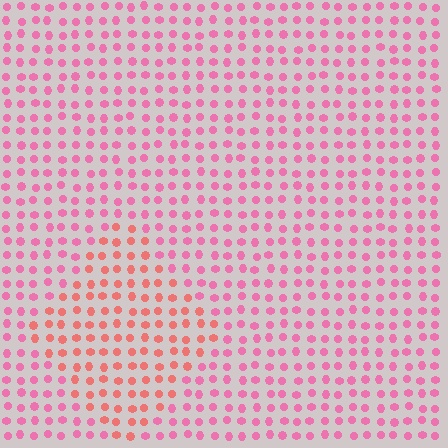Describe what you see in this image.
The image is filled with small pink elements in a uniform arrangement. A diamond-shaped region is visible where the elements are tinted to a slightly different hue, forming a subtle color boundary.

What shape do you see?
I see a diamond.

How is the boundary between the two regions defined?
The boundary is defined purely by a slight shift in hue (about 31 degrees). Spacing, size, and orientation are identical on both sides.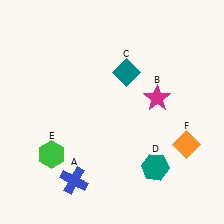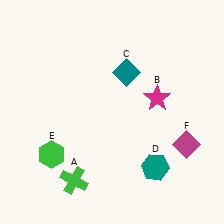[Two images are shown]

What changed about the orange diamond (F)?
In Image 1, F is orange. In Image 2, it changed to magenta.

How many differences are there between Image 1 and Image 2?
There are 2 differences between the two images.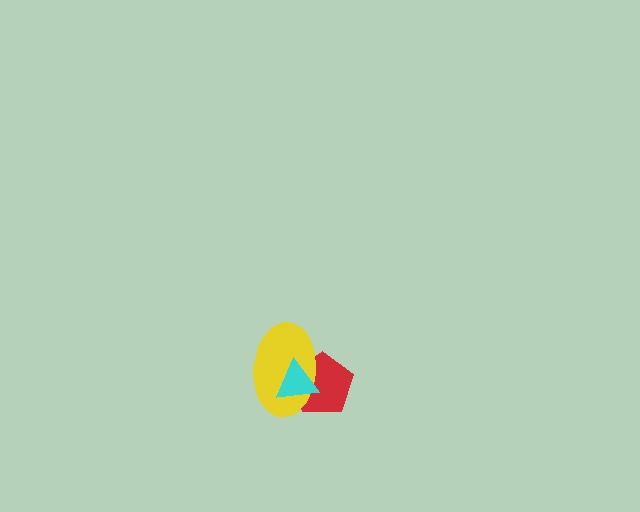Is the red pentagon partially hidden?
Yes, it is partially covered by another shape.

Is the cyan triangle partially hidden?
No, no other shape covers it.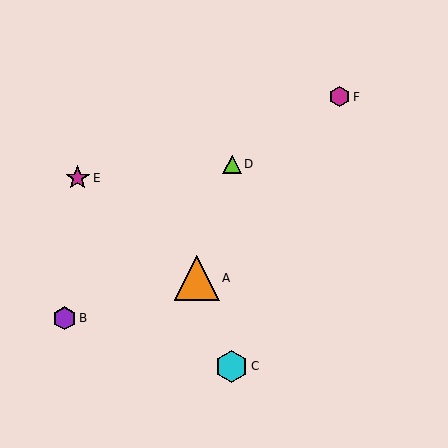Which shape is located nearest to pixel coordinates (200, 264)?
The orange triangle (labeled A) at (197, 278) is nearest to that location.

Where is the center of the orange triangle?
The center of the orange triangle is at (197, 278).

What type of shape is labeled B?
Shape B is a purple hexagon.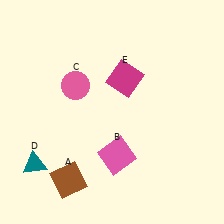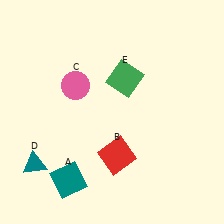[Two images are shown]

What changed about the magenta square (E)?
In Image 1, E is magenta. In Image 2, it changed to green.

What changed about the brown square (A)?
In Image 1, A is brown. In Image 2, it changed to teal.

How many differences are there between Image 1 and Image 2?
There are 3 differences between the two images.